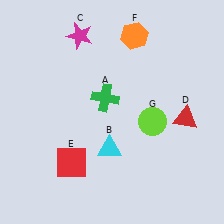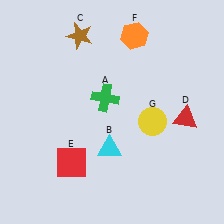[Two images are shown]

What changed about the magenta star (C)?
In Image 1, C is magenta. In Image 2, it changed to brown.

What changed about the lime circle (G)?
In Image 1, G is lime. In Image 2, it changed to yellow.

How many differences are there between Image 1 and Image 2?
There are 2 differences between the two images.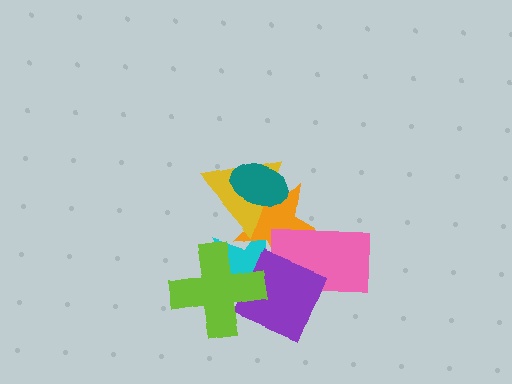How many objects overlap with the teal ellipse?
2 objects overlap with the teal ellipse.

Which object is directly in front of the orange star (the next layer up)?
The yellow triangle is directly in front of the orange star.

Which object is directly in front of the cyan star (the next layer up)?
The orange star is directly in front of the cyan star.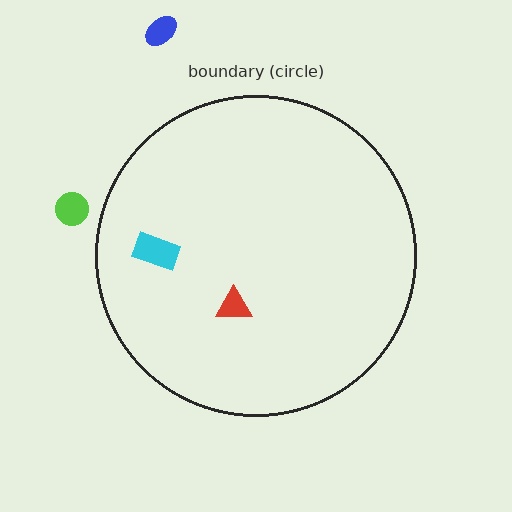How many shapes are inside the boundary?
2 inside, 2 outside.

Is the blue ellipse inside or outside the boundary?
Outside.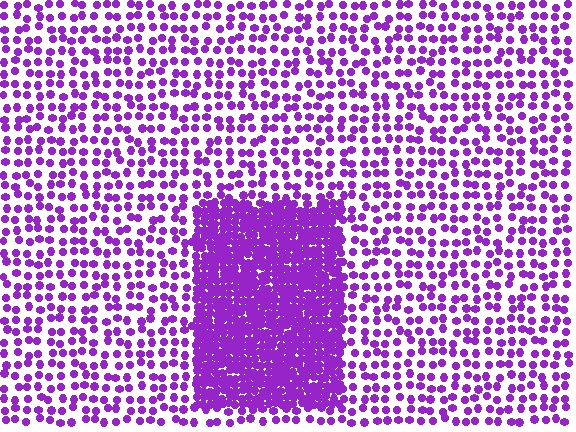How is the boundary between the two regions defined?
The boundary is defined by a change in element density (approximately 3.0x ratio). All elements are the same color, size, and shape.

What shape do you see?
I see a rectangle.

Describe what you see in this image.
The image contains small purple elements arranged at two different densities. A rectangle-shaped region is visible where the elements are more densely packed than the surrounding area.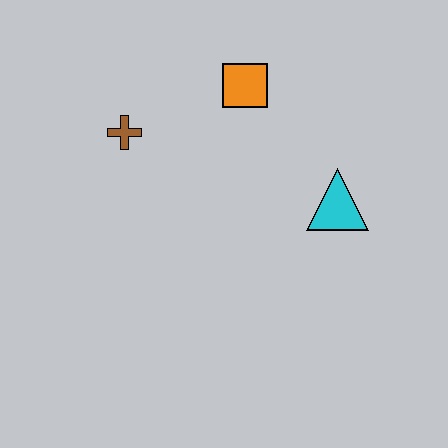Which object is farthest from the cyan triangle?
The brown cross is farthest from the cyan triangle.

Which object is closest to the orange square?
The brown cross is closest to the orange square.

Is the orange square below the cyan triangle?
No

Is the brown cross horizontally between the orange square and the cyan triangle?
No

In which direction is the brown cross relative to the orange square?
The brown cross is to the left of the orange square.